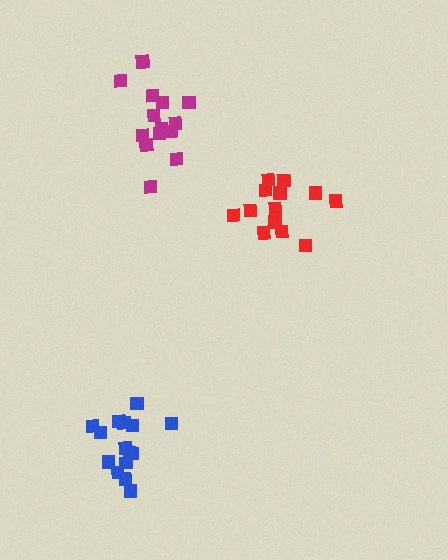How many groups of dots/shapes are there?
There are 3 groups.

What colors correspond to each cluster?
The clusters are colored: red, magenta, blue.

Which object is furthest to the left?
The blue cluster is leftmost.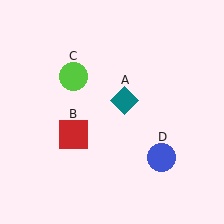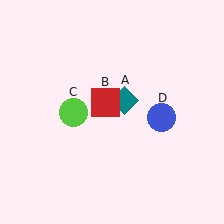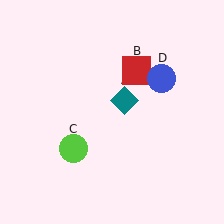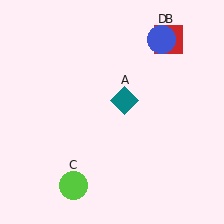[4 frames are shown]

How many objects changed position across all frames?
3 objects changed position: red square (object B), lime circle (object C), blue circle (object D).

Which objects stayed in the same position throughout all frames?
Teal diamond (object A) remained stationary.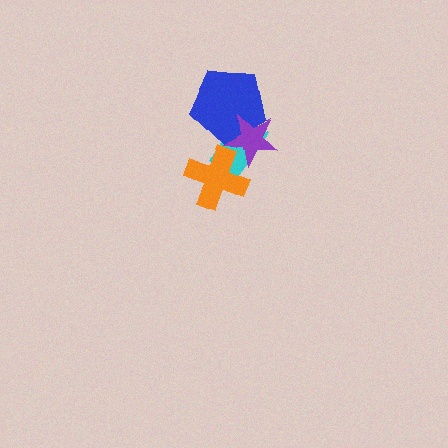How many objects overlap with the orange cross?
2 objects overlap with the orange cross.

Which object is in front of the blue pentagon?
The purple star is in front of the blue pentagon.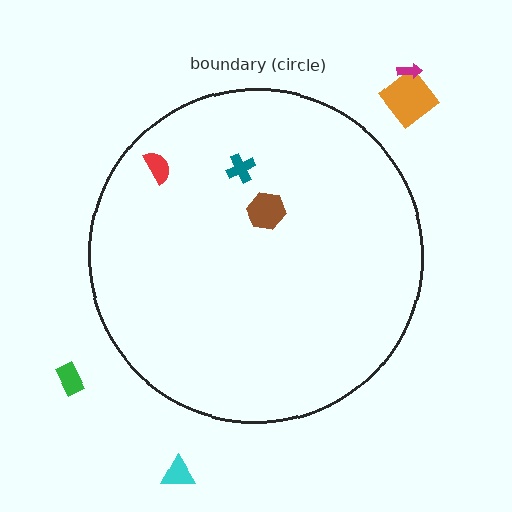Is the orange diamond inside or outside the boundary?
Outside.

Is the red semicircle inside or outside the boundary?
Inside.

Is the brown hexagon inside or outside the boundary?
Inside.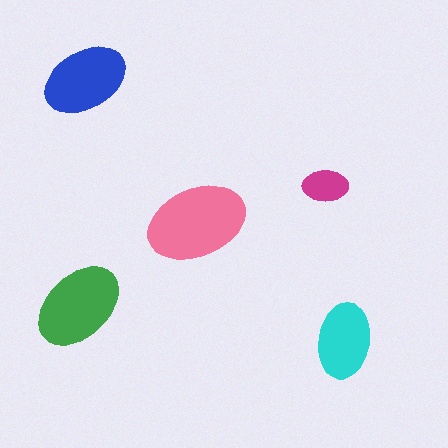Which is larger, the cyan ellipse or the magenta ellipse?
The cyan one.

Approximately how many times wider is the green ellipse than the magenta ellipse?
About 2 times wider.